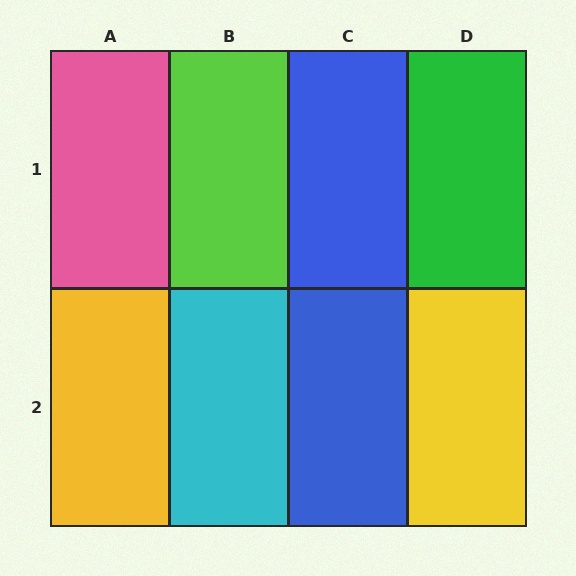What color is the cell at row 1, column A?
Pink.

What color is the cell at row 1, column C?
Blue.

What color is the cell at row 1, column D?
Green.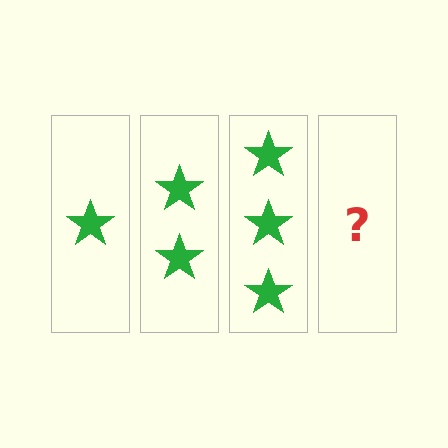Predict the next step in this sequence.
The next step is 4 stars.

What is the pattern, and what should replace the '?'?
The pattern is that each step adds one more star. The '?' should be 4 stars.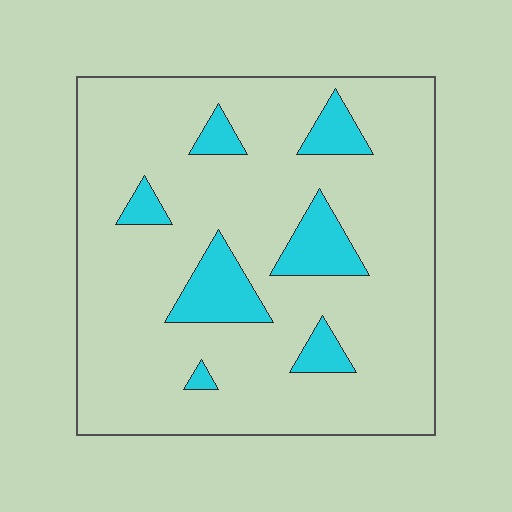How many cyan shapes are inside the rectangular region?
7.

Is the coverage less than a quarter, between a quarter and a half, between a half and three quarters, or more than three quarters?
Less than a quarter.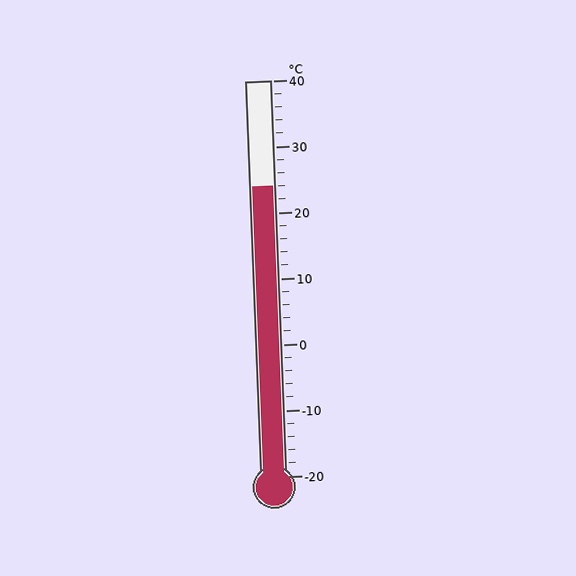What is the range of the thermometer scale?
The thermometer scale ranges from -20°C to 40°C.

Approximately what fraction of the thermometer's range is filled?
The thermometer is filled to approximately 75% of its range.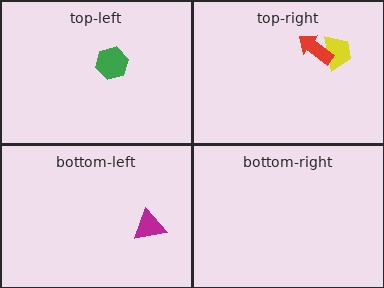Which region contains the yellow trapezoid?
The top-right region.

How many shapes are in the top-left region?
1.